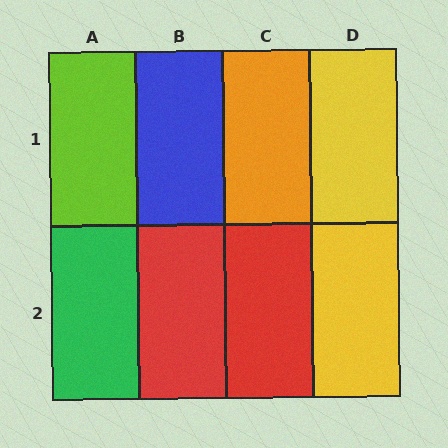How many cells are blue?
1 cell is blue.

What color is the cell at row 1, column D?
Yellow.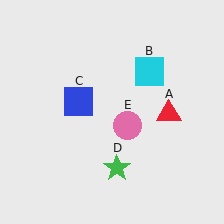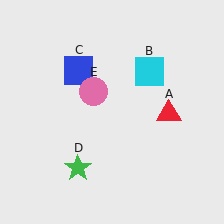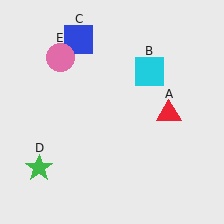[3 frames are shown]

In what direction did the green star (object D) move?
The green star (object D) moved left.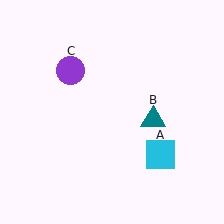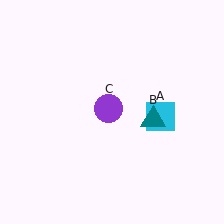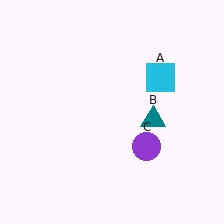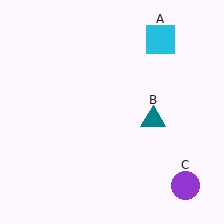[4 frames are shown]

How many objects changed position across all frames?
2 objects changed position: cyan square (object A), purple circle (object C).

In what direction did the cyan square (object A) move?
The cyan square (object A) moved up.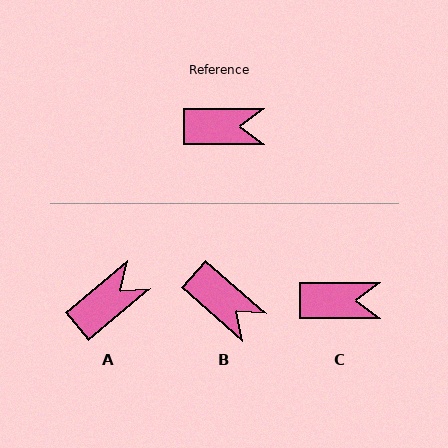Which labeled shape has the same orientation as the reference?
C.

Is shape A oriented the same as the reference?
No, it is off by about 39 degrees.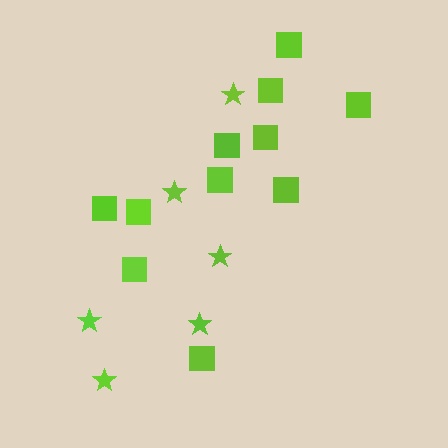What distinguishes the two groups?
There are 2 groups: one group of stars (6) and one group of squares (11).